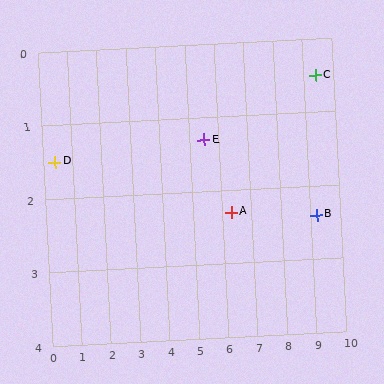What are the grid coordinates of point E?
Point E is at approximately (5.5, 1.3).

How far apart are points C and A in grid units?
Points C and A are about 3.6 grid units apart.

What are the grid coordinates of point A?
Point A is at approximately (6.3, 2.3).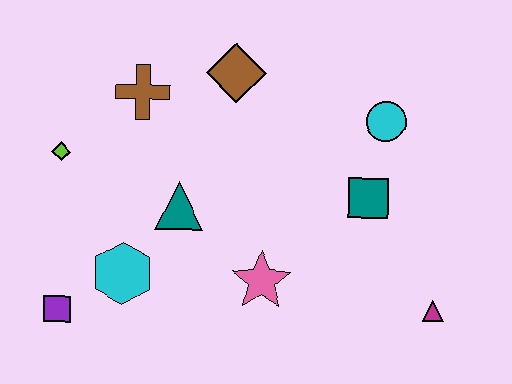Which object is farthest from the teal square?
The purple square is farthest from the teal square.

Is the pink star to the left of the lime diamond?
No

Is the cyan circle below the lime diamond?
No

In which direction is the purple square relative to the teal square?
The purple square is to the left of the teal square.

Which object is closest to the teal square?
The cyan circle is closest to the teal square.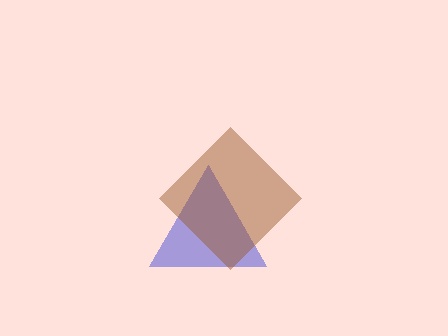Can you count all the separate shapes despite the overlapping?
Yes, there are 2 separate shapes.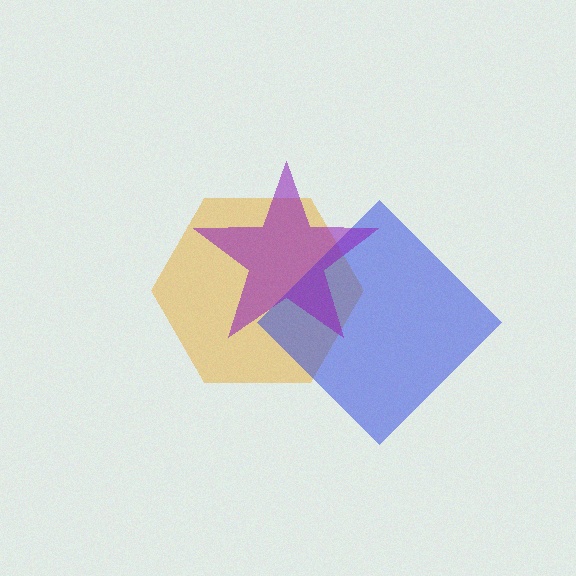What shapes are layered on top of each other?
The layered shapes are: an orange hexagon, a blue diamond, a purple star.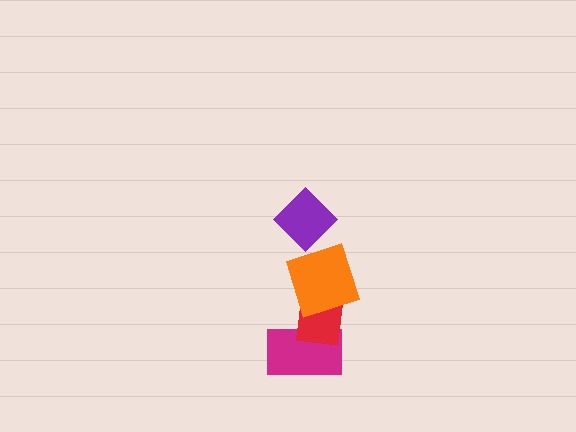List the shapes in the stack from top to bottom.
From top to bottom: the purple diamond, the orange square, the red rectangle, the magenta rectangle.